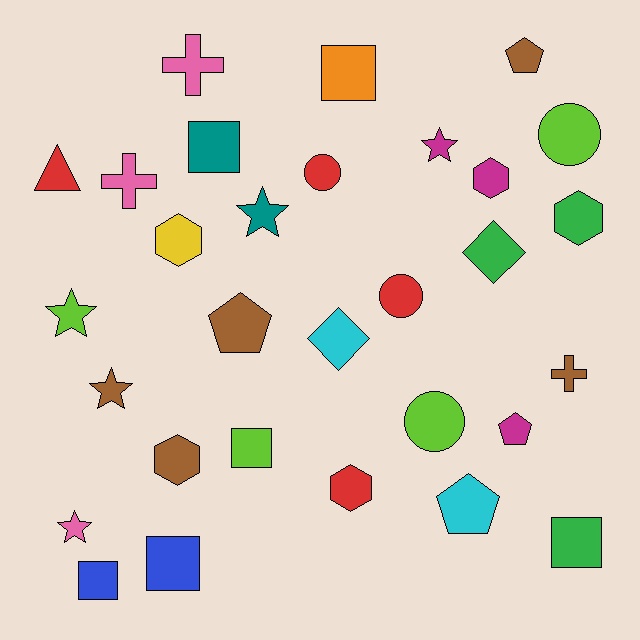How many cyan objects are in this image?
There are 2 cyan objects.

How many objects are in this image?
There are 30 objects.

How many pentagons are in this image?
There are 4 pentagons.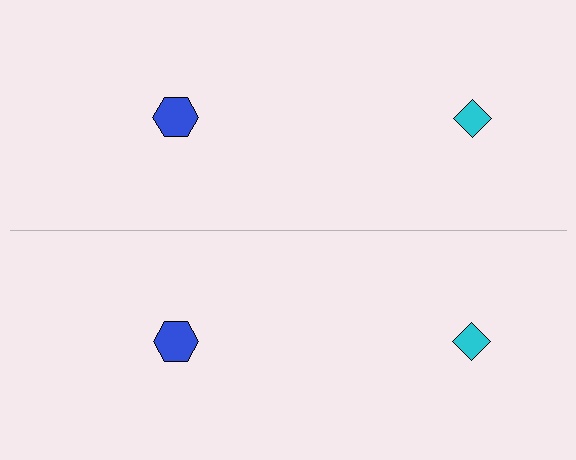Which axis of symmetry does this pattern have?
The pattern has a horizontal axis of symmetry running through the center of the image.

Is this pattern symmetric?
Yes, this pattern has bilateral (reflection) symmetry.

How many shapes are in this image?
There are 4 shapes in this image.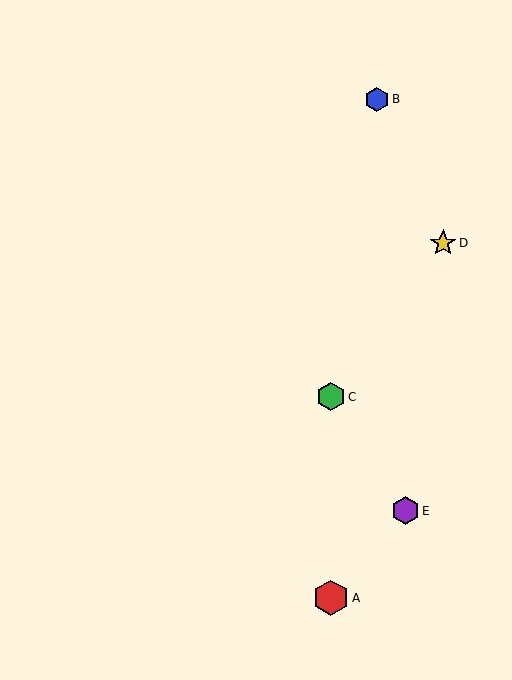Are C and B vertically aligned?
No, C is at x≈331 and B is at x≈377.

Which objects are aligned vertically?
Objects A, C are aligned vertically.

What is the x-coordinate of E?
Object E is at x≈405.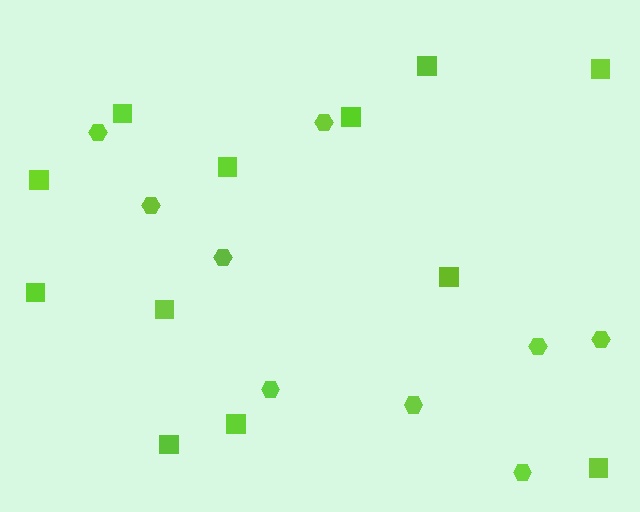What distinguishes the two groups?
There are 2 groups: one group of squares (12) and one group of hexagons (9).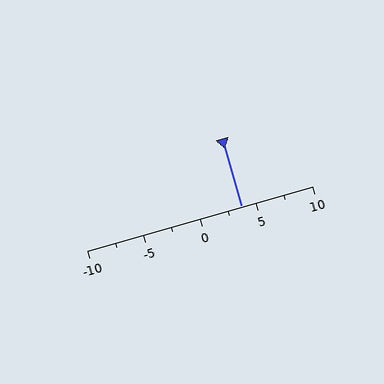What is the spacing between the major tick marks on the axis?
The major ticks are spaced 5 apart.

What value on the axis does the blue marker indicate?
The marker indicates approximately 3.8.